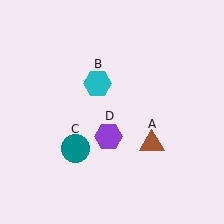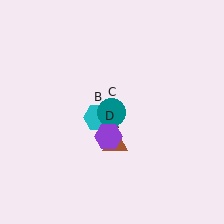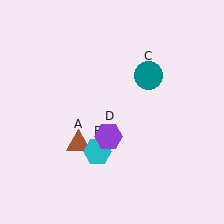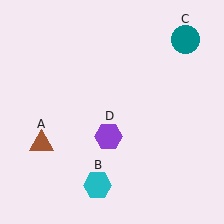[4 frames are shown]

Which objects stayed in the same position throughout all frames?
Purple hexagon (object D) remained stationary.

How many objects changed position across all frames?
3 objects changed position: brown triangle (object A), cyan hexagon (object B), teal circle (object C).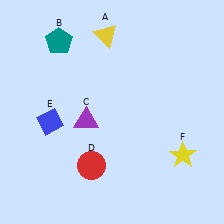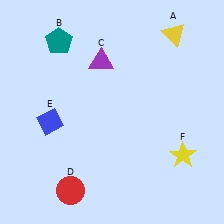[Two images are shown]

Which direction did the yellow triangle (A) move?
The yellow triangle (A) moved right.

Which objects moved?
The objects that moved are: the yellow triangle (A), the purple triangle (C), the red circle (D).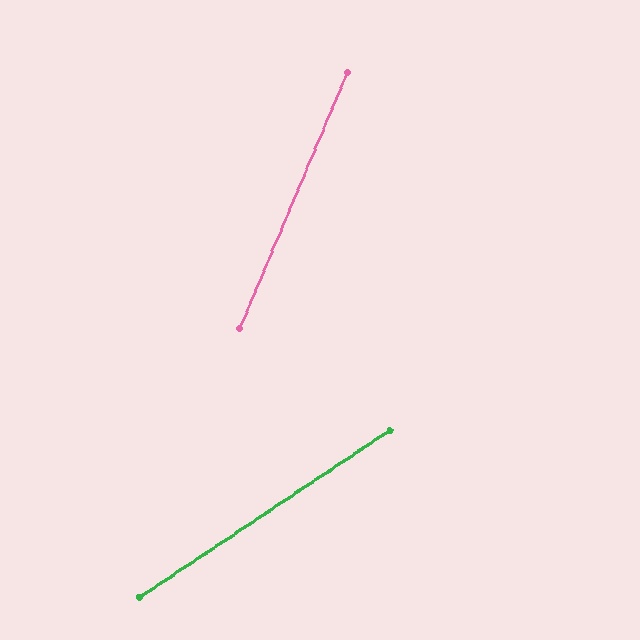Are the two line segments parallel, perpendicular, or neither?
Neither parallel nor perpendicular — they differ by about 33°.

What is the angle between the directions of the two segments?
Approximately 33 degrees.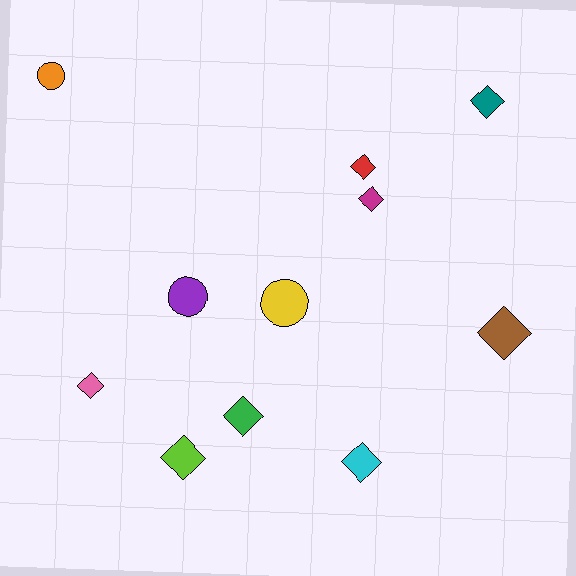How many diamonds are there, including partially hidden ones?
There are 8 diamonds.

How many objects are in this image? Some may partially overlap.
There are 11 objects.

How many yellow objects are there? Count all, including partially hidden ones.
There is 1 yellow object.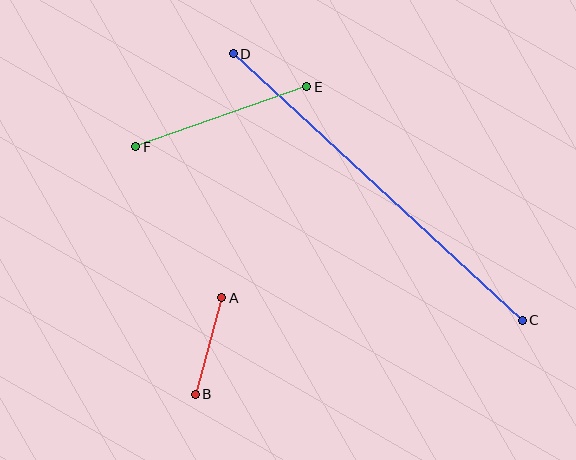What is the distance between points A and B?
The distance is approximately 100 pixels.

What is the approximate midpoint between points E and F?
The midpoint is at approximately (221, 117) pixels.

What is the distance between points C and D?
The distance is approximately 393 pixels.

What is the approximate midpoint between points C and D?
The midpoint is at approximately (378, 187) pixels.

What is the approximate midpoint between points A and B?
The midpoint is at approximately (208, 346) pixels.